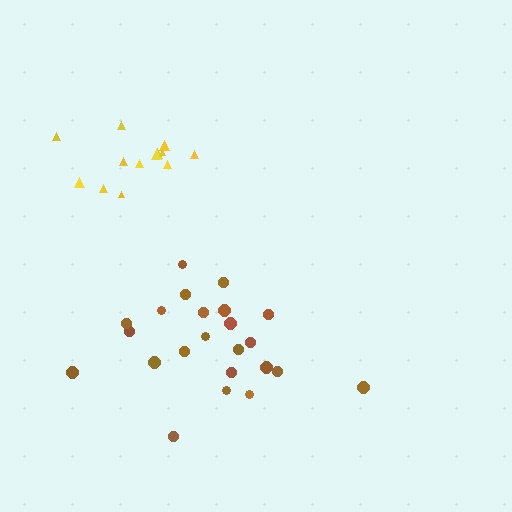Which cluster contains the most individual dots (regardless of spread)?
Brown (23).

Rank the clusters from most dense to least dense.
yellow, brown.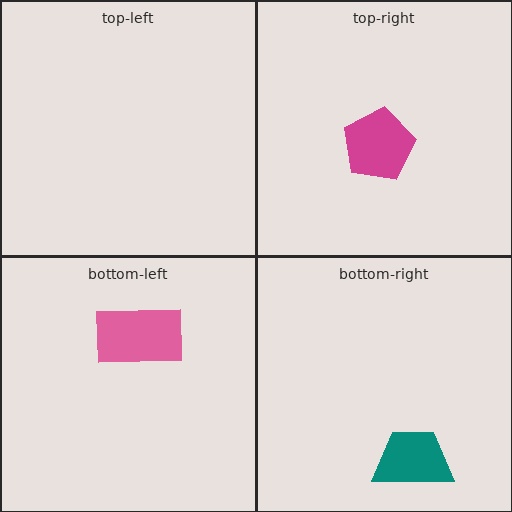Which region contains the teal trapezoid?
The bottom-right region.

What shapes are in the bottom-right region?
The teal trapezoid.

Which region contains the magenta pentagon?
The top-right region.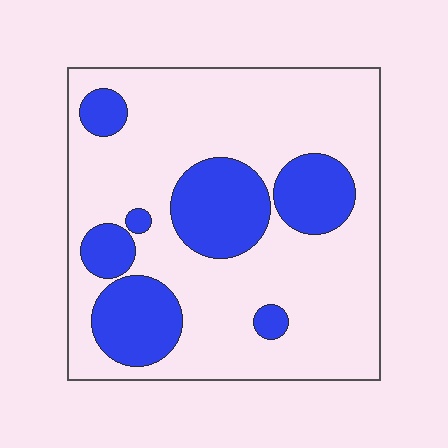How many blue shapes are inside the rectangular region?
7.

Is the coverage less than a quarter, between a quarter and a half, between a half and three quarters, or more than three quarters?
Between a quarter and a half.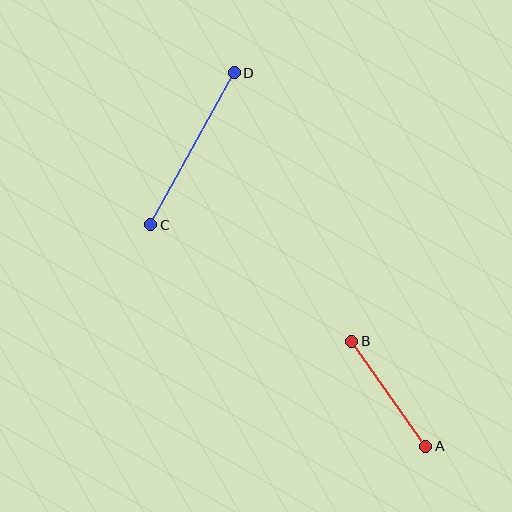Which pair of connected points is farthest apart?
Points C and D are farthest apart.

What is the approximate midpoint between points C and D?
The midpoint is at approximately (193, 149) pixels.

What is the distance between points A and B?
The distance is approximately 128 pixels.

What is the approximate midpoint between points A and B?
The midpoint is at approximately (389, 394) pixels.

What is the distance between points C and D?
The distance is approximately 173 pixels.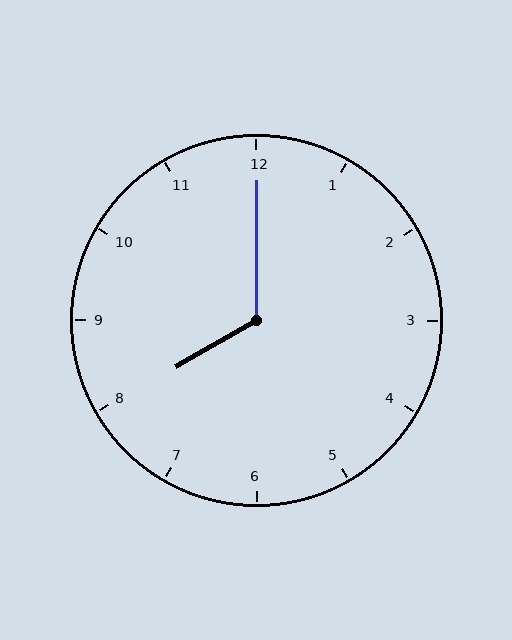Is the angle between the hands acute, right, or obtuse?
It is obtuse.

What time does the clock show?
8:00.